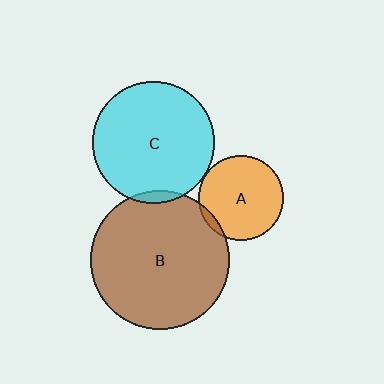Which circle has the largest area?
Circle B (brown).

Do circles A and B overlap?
Yes.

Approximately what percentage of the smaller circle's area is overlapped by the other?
Approximately 5%.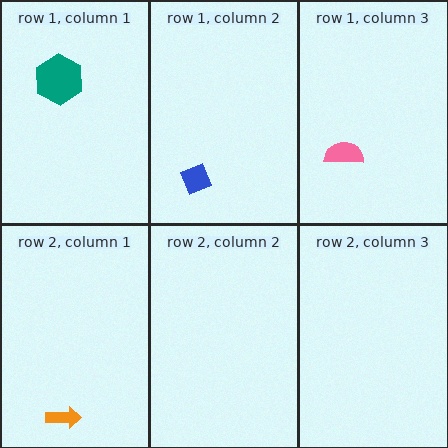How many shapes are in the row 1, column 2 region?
1.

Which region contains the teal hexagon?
The row 1, column 1 region.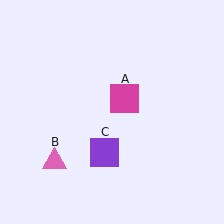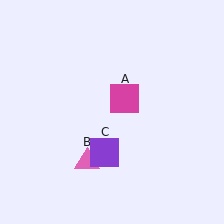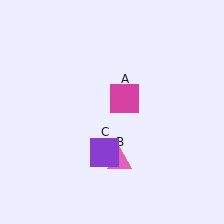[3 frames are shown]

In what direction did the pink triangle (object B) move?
The pink triangle (object B) moved right.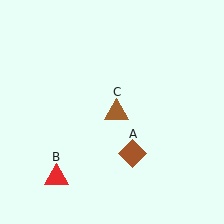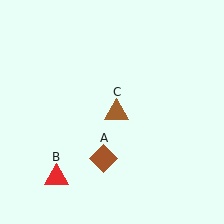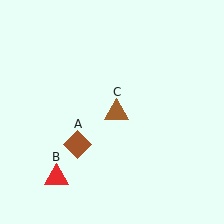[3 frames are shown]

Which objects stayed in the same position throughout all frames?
Red triangle (object B) and brown triangle (object C) remained stationary.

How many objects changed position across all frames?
1 object changed position: brown diamond (object A).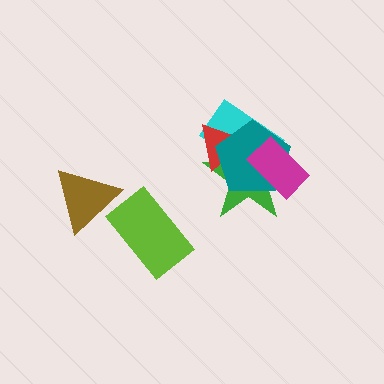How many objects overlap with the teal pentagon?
4 objects overlap with the teal pentagon.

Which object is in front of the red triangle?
The teal pentagon is in front of the red triangle.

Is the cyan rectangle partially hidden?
Yes, it is partially covered by another shape.